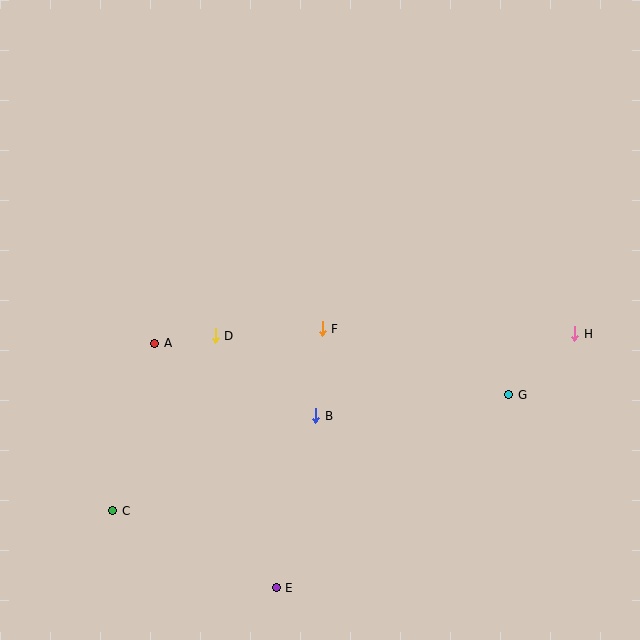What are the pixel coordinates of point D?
Point D is at (215, 336).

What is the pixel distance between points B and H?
The distance between B and H is 272 pixels.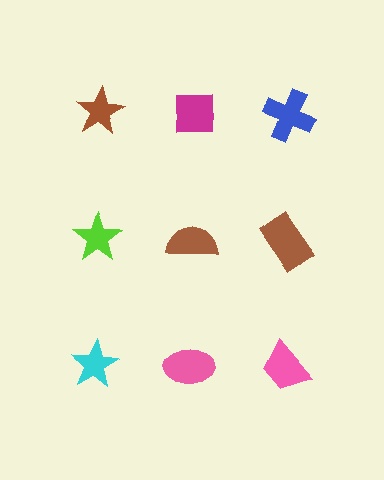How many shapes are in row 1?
3 shapes.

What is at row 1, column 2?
A magenta square.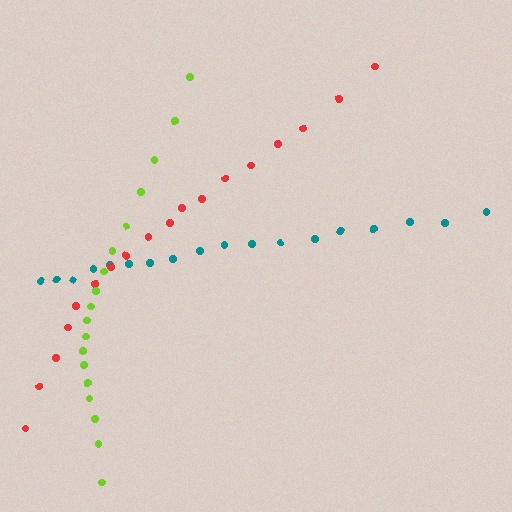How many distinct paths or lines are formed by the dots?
There are 3 distinct paths.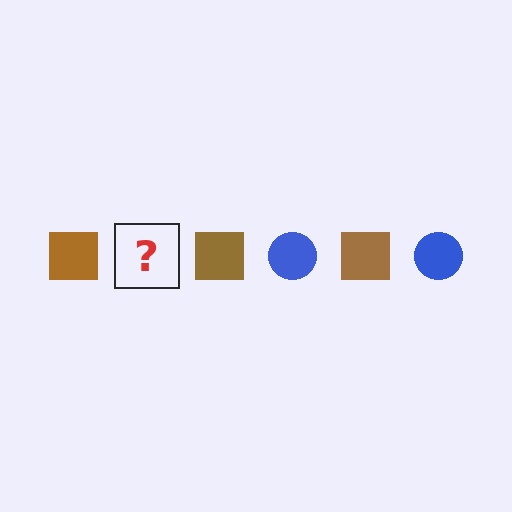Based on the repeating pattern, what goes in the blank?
The blank should be a blue circle.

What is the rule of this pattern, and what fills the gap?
The rule is that the pattern alternates between brown square and blue circle. The gap should be filled with a blue circle.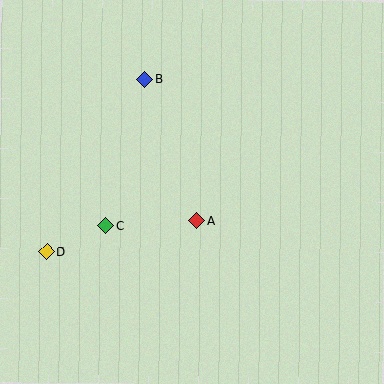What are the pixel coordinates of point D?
Point D is at (47, 252).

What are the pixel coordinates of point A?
Point A is at (196, 221).